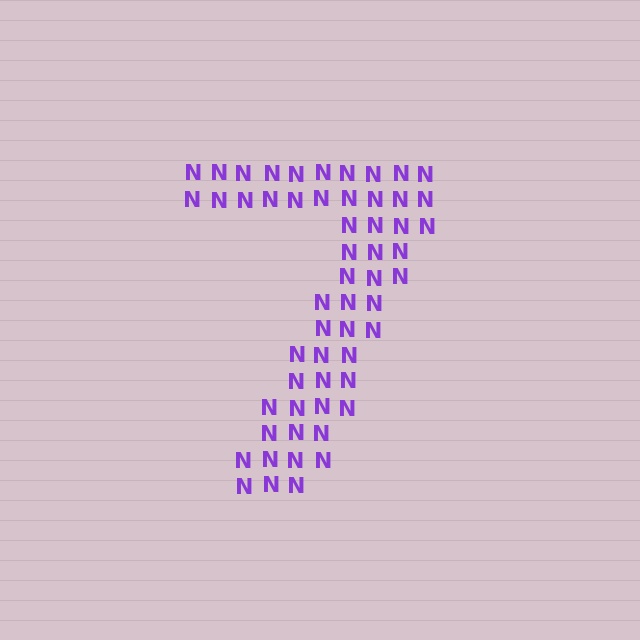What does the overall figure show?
The overall figure shows the digit 7.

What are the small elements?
The small elements are letter N's.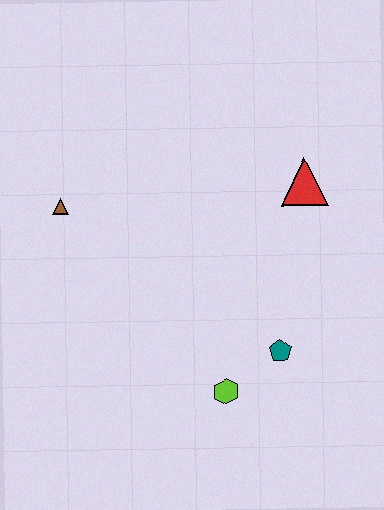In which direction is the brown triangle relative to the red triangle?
The brown triangle is to the left of the red triangle.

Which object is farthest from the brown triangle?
The teal pentagon is farthest from the brown triangle.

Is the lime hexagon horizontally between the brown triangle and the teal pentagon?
Yes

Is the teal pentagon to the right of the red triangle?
No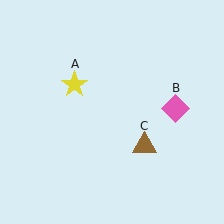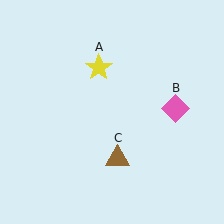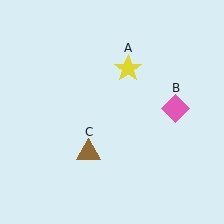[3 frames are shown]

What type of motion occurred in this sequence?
The yellow star (object A), brown triangle (object C) rotated clockwise around the center of the scene.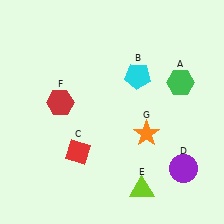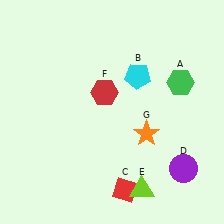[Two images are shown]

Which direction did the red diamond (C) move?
The red diamond (C) moved right.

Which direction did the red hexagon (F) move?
The red hexagon (F) moved right.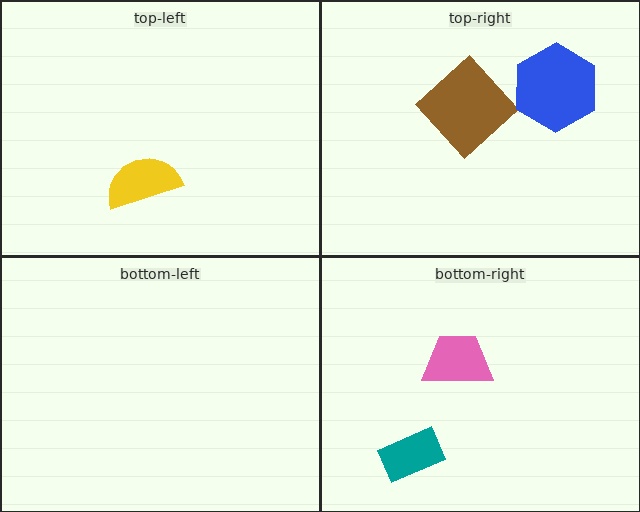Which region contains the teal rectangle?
The bottom-right region.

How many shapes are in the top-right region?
2.